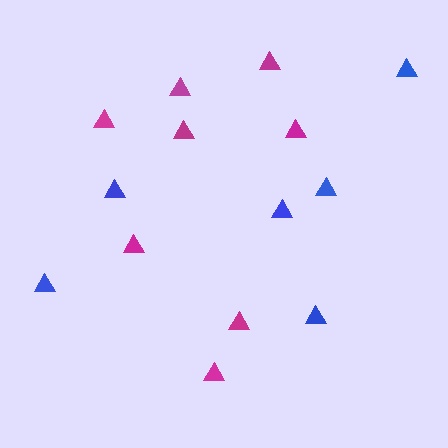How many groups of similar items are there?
There are 2 groups: one group of magenta triangles (8) and one group of blue triangles (6).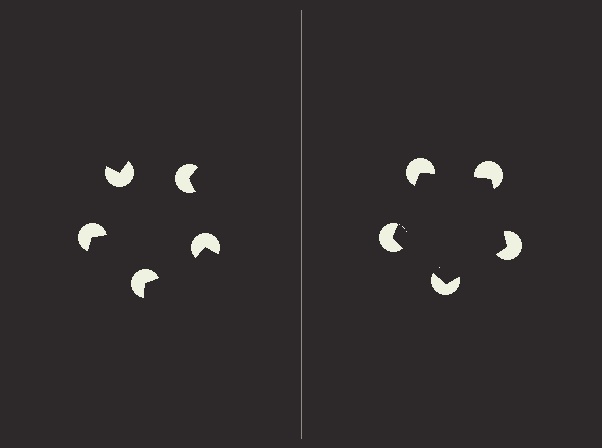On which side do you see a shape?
An illusory pentagon appears on the right side. On the left side the wedge cuts are rotated, so no coherent shape forms.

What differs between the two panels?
The pac-man discs are positioned identically on both sides; only the wedge orientations differ. On the right they align to a pentagon; on the left they are misaligned.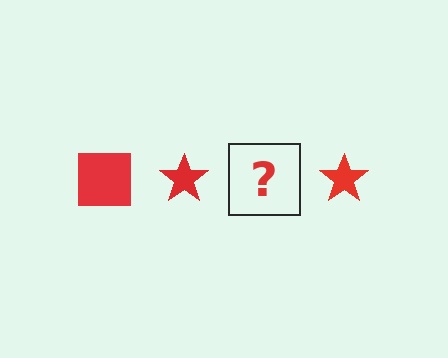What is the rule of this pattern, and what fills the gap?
The rule is that the pattern cycles through square, star shapes in red. The gap should be filled with a red square.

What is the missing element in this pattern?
The missing element is a red square.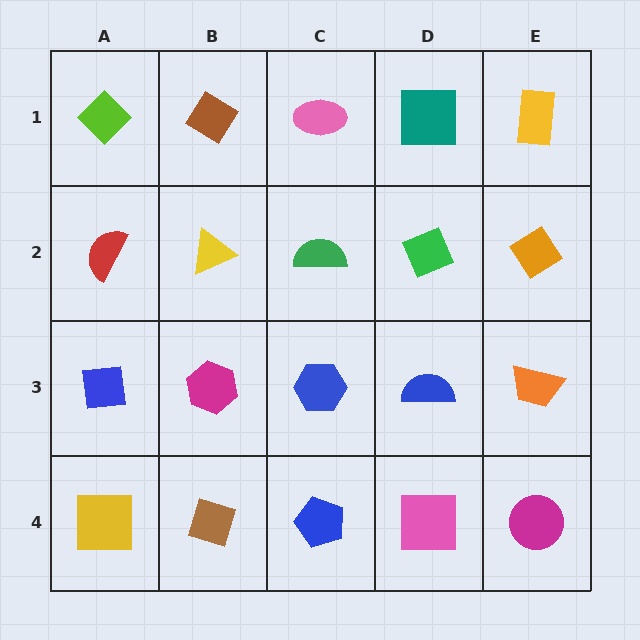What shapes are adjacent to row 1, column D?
A green diamond (row 2, column D), a pink ellipse (row 1, column C), a yellow rectangle (row 1, column E).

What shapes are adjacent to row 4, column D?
A blue semicircle (row 3, column D), a blue pentagon (row 4, column C), a magenta circle (row 4, column E).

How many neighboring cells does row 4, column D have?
3.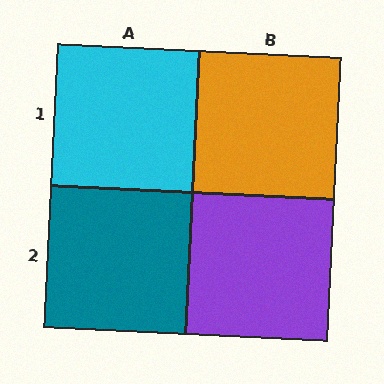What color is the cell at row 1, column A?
Cyan.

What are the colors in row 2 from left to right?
Teal, purple.